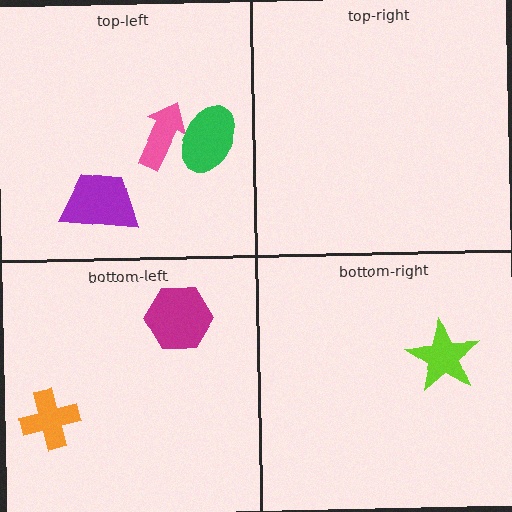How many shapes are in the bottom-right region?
1.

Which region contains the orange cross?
The bottom-left region.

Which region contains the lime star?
The bottom-right region.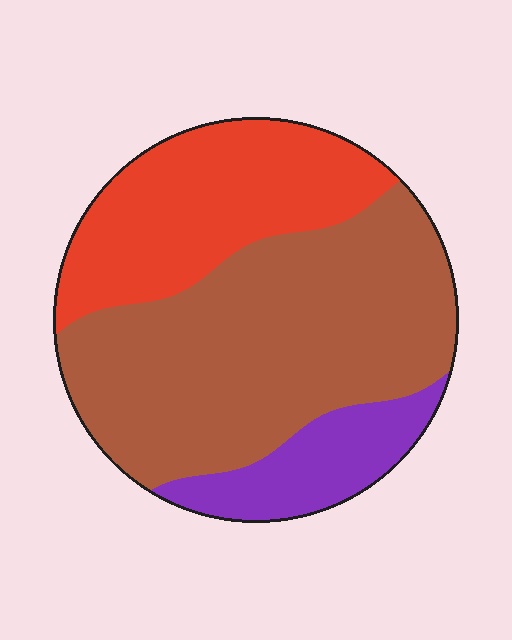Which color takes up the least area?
Purple, at roughly 15%.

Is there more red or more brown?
Brown.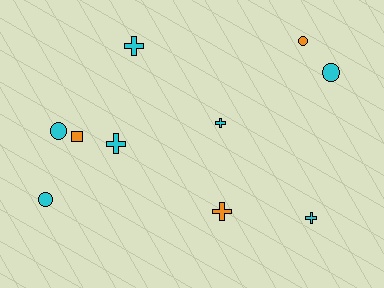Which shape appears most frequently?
Cross, with 5 objects.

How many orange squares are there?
There is 1 orange square.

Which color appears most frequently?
Cyan, with 7 objects.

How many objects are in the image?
There are 10 objects.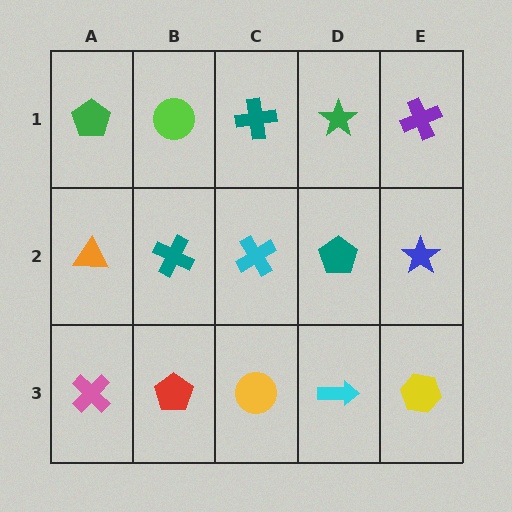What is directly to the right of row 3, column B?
A yellow circle.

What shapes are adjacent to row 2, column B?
A lime circle (row 1, column B), a red pentagon (row 3, column B), an orange triangle (row 2, column A), a cyan cross (row 2, column C).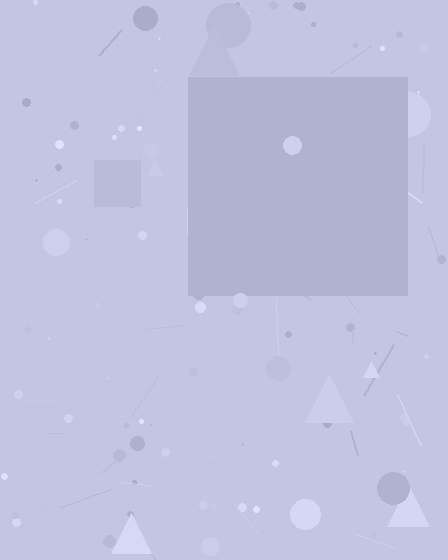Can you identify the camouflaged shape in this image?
The camouflaged shape is a square.